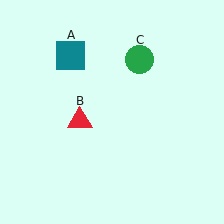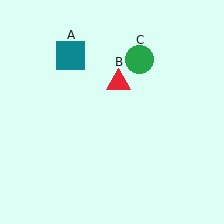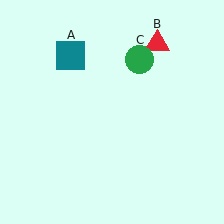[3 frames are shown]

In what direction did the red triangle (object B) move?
The red triangle (object B) moved up and to the right.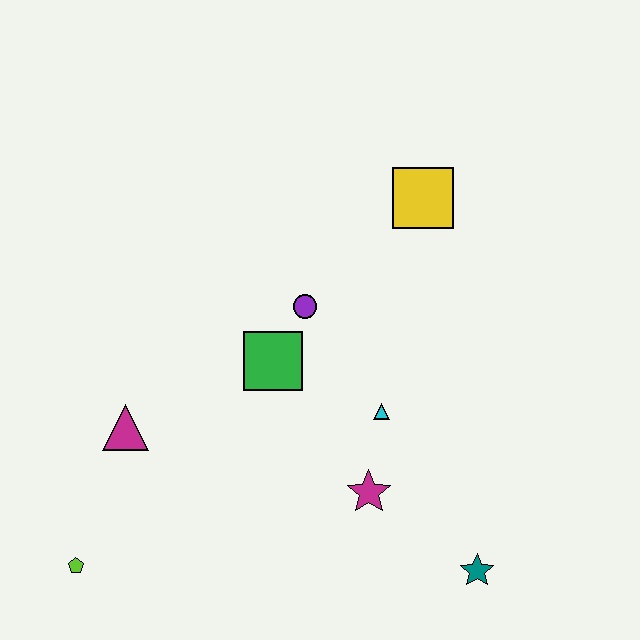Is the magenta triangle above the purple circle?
No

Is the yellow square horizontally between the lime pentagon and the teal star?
Yes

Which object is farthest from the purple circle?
The lime pentagon is farthest from the purple circle.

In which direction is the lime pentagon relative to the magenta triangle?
The lime pentagon is below the magenta triangle.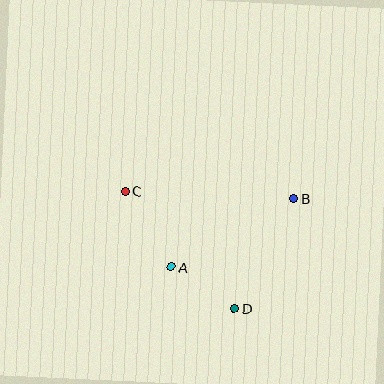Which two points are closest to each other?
Points A and D are closest to each other.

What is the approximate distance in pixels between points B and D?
The distance between B and D is approximately 125 pixels.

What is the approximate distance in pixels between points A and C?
The distance between A and C is approximately 88 pixels.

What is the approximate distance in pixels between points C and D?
The distance between C and D is approximately 160 pixels.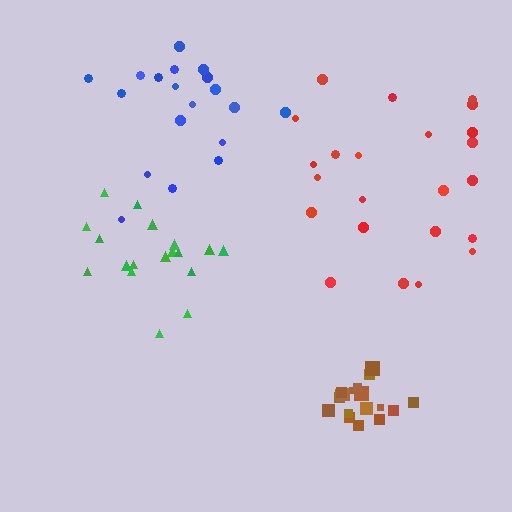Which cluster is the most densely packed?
Brown.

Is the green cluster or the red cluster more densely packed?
Green.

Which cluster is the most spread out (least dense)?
Red.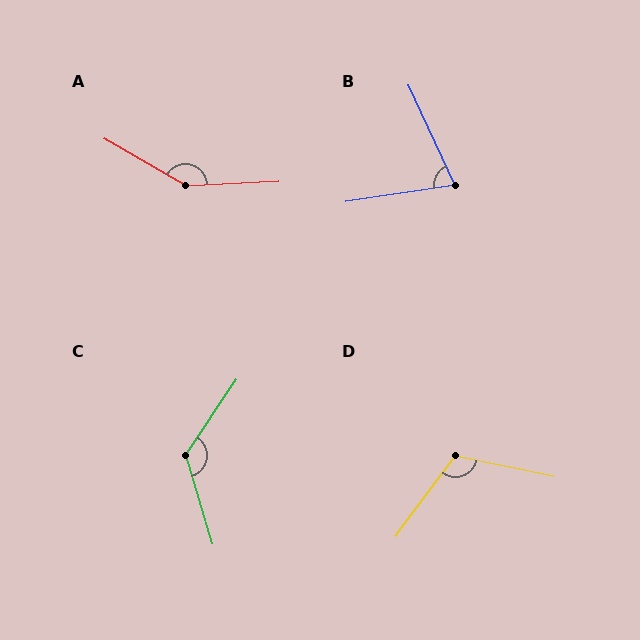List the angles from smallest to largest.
B (74°), D (115°), C (130°), A (148°).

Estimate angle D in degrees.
Approximately 115 degrees.